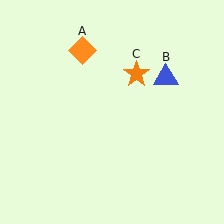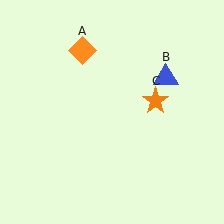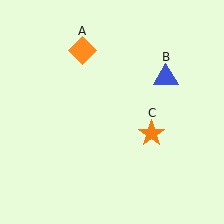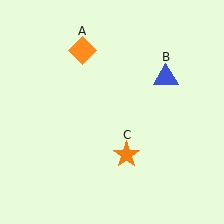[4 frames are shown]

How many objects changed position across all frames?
1 object changed position: orange star (object C).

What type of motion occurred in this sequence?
The orange star (object C) rotated clockwise around the center of the scene.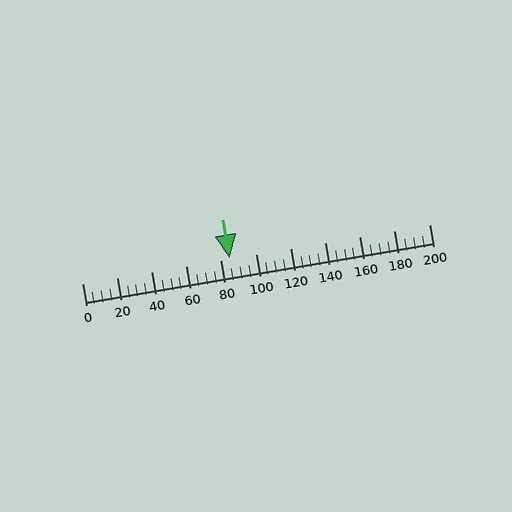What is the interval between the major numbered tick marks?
The major tick marks are spaced 20 units apart.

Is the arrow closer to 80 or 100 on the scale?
The arrow is closer to 80.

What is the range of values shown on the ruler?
The ruler shows values from 0 to 200.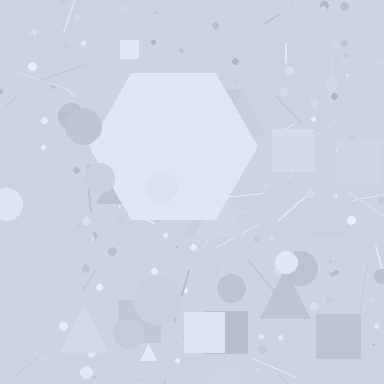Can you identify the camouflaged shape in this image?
The camouflaged shape is a hexagon.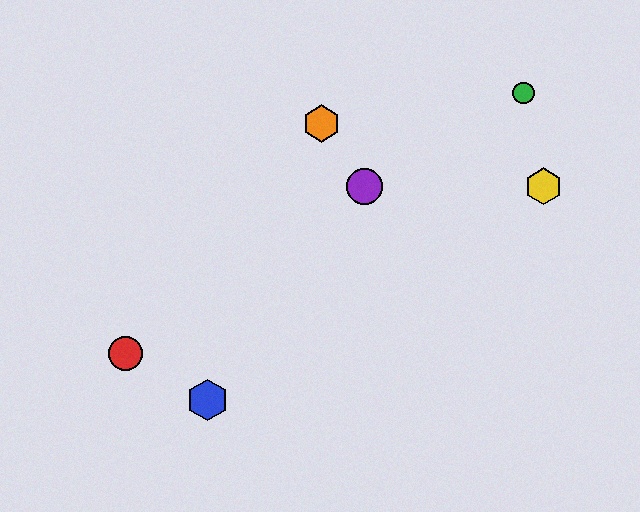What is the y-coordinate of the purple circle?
The purple circle is at y≈186.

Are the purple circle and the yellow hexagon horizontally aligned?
Yes, both are at y≈186.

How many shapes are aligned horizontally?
2 shapes (the yellow hexagon, the purple circle) are aligned horizontally.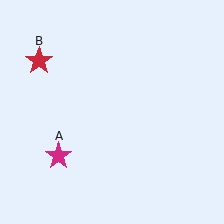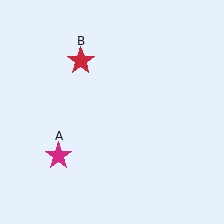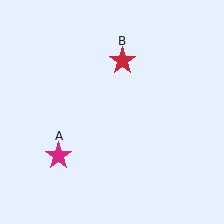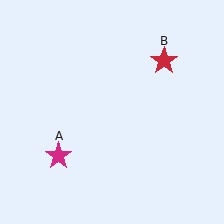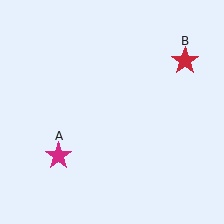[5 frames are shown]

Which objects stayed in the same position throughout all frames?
Magenta star (object A) remained stationary.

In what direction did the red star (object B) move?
The red star (object B) moved right.